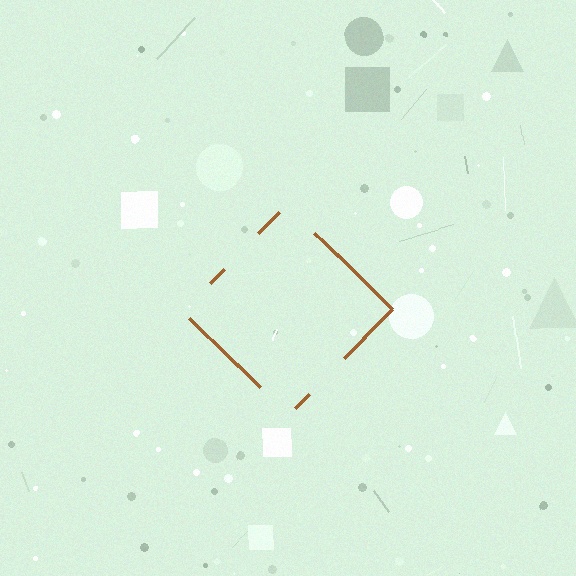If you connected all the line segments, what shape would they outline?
They would outline a diamond.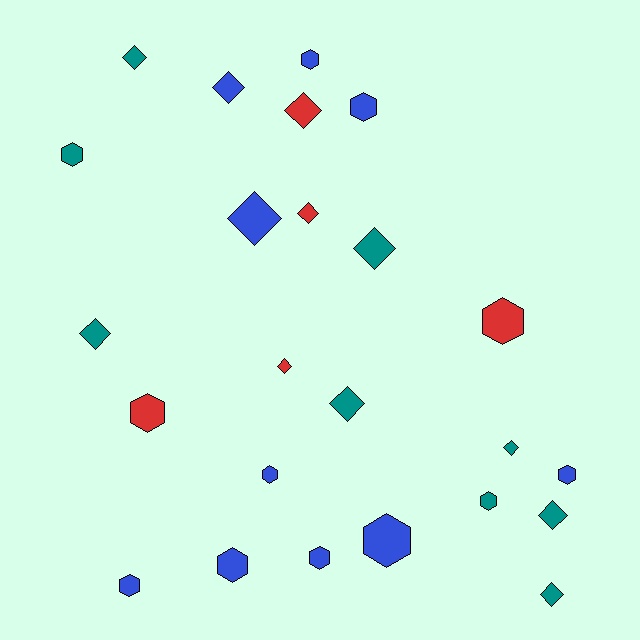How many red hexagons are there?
There are 2 red hexagons.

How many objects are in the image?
There are 24 objects.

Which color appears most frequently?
Blue, with 10 objects.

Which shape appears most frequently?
Diamond, with 12 objects.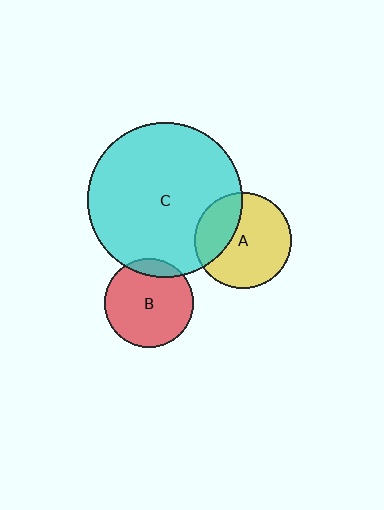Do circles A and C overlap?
Yes.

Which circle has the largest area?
Circle C (cyan).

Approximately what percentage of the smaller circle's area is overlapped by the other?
Approximately 30%.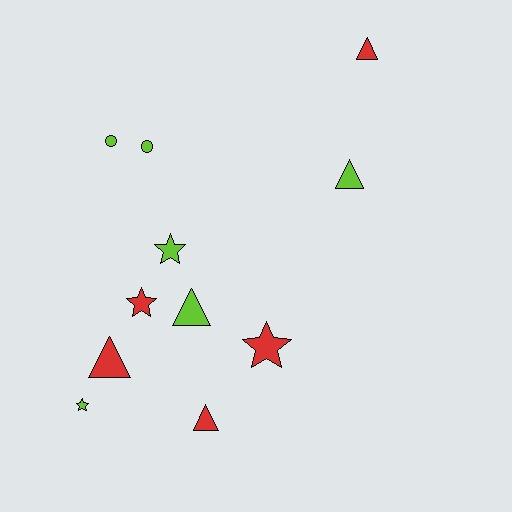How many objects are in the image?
There are 11 objects.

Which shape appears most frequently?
Triangle, with 5 objects.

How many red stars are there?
There are 2 red stars.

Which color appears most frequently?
Lime, with 6 objects.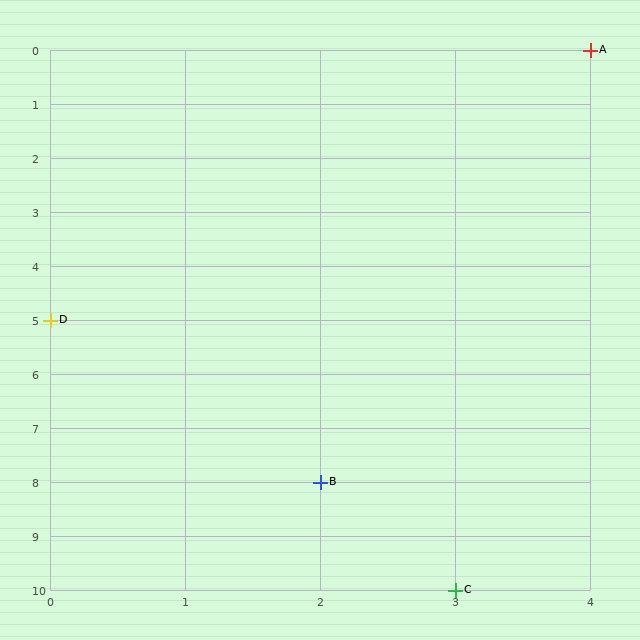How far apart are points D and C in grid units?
Points D and C are 3 columns and 5 rows apart (about 5.8 grid units diagonally).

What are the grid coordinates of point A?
Point A is at grid coordinates (4, 0).